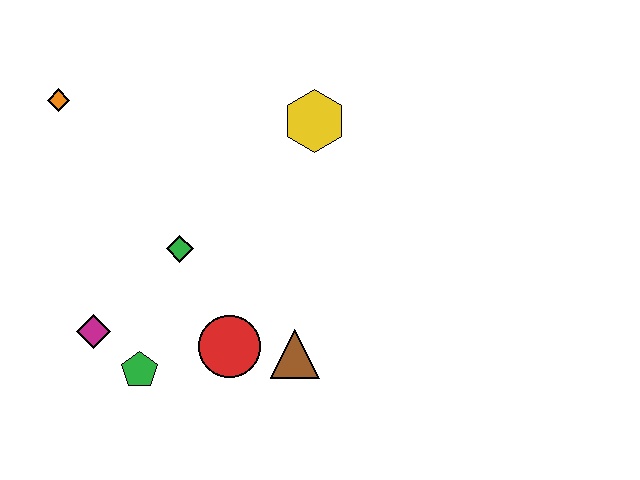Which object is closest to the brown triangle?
The red circle is closest to the brown triangle.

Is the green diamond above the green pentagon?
Yes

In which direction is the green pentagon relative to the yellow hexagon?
The green pentagon is below the yellow hexagon.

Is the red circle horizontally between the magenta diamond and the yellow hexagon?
Yes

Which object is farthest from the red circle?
The orange diamond is farthest from the red circle.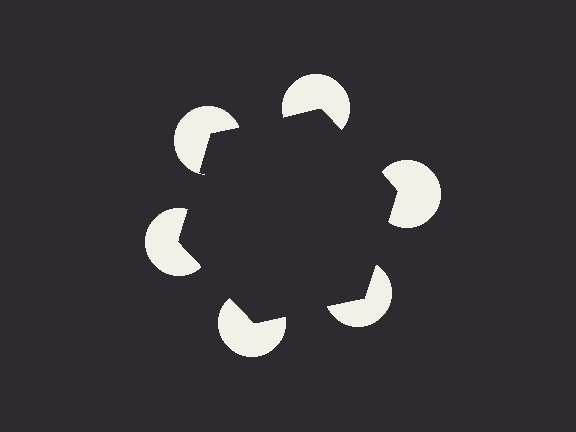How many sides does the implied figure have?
6 sides.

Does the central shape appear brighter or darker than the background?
It typically appears slightly darker than the background, even though no actual brightness change is drawn.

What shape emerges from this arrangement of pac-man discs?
An illusory hexagon — its edges are inferred from the aligned wedge cuts in the pac-man discs, not physically drawn.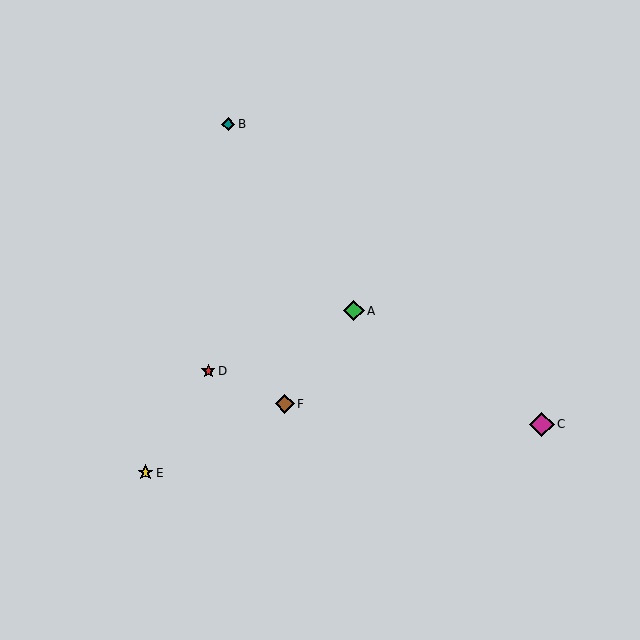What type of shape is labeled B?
Shape B is a teal diamond.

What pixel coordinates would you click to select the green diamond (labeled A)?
Click at (354, 311) to select the green diamond A.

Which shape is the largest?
The magenta diamond (labeled C) is the largest.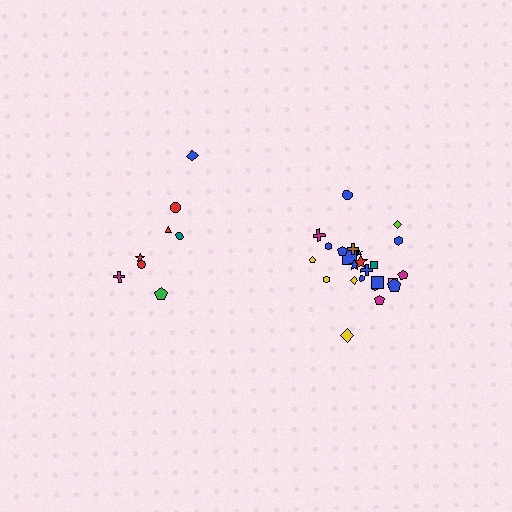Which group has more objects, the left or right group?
The right group.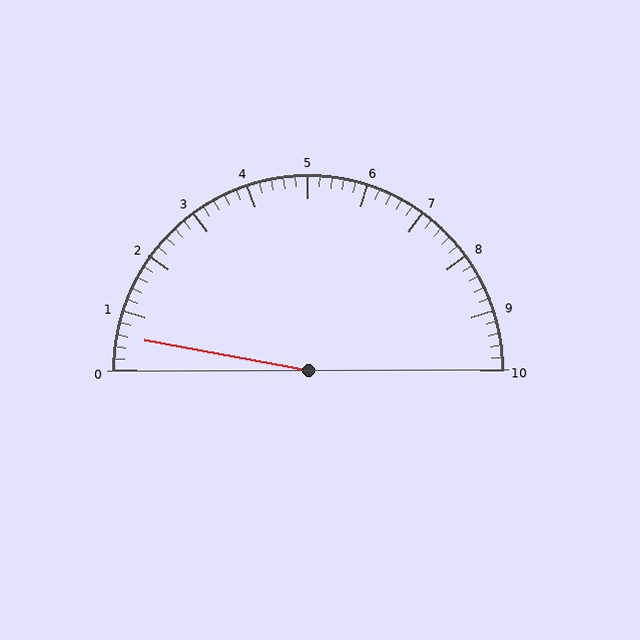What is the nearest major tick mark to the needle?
The nearest major tick mark is 1.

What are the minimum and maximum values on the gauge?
The gauge ranges from 0 to 10.